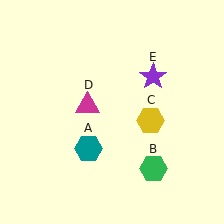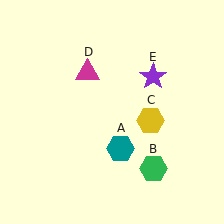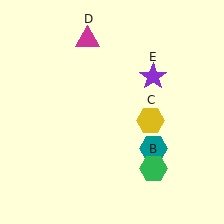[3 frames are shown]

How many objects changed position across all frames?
2 objects changed position: teal hexagon (object A), magenta triangle (object D).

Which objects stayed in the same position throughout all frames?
Green hexagon (object B) and yellow hexagon (object C) and purple star (object E) remained stationary.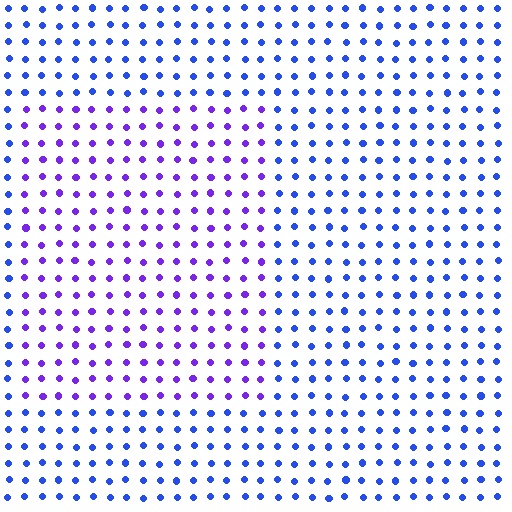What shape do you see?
I see a rectangle.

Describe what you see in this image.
The image is filled with small blue elements in a uniform arrangement. A rectangle-shaped region is visible where the elements are tinted to a slightly different hue, forming a subtle color boundary.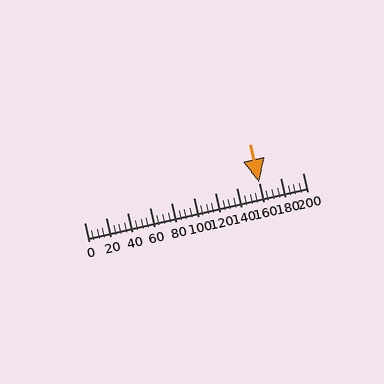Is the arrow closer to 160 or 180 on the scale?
The arrow is closer to 160.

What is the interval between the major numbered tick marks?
The major tick marks are spaced 20 units apart.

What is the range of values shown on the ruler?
The ruler shows values from 0 to 200.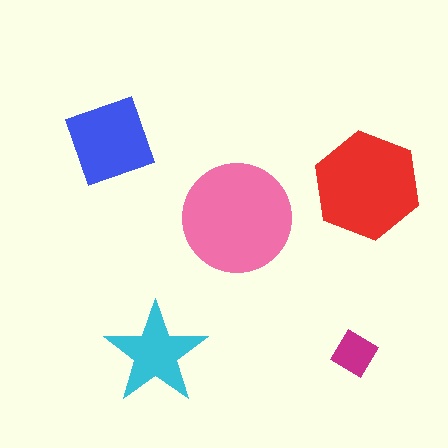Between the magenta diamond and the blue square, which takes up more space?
The blue square.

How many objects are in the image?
There are 5 objects in the image.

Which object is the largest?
The pink circle.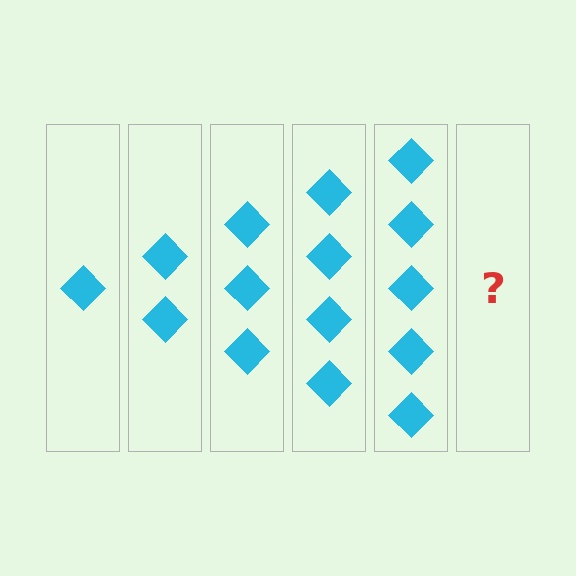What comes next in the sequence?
The next element should be 6 diamonds.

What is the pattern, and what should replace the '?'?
The pattern is that each step adds one more diamond. The '?' should be 6 diamonds.